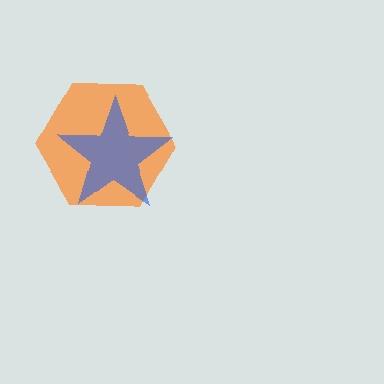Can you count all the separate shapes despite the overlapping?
Yes, there are 2 separate shapes.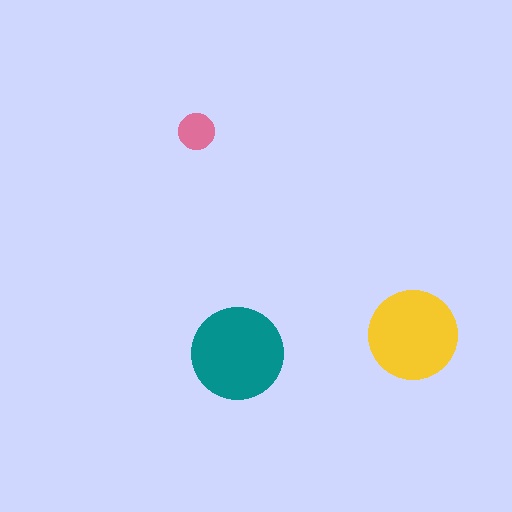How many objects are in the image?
There are 3 objects in the image.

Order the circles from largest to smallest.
the teal one, the yellow one, the pink one.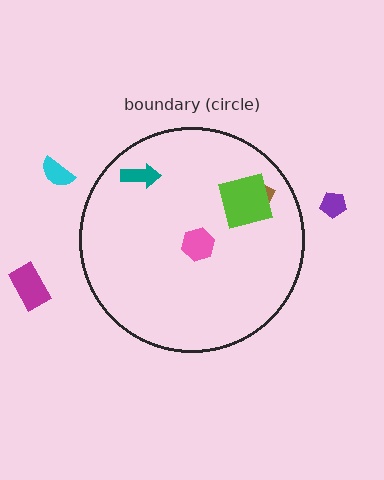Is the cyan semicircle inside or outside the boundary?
Outside.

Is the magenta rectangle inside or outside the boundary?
Outside.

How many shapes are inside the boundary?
4 inside, 3 outside.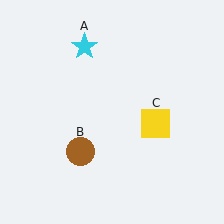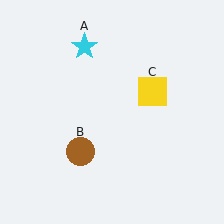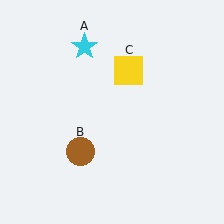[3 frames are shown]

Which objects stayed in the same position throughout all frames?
Cyan star (object A) and brown circle (object B) remained stationary.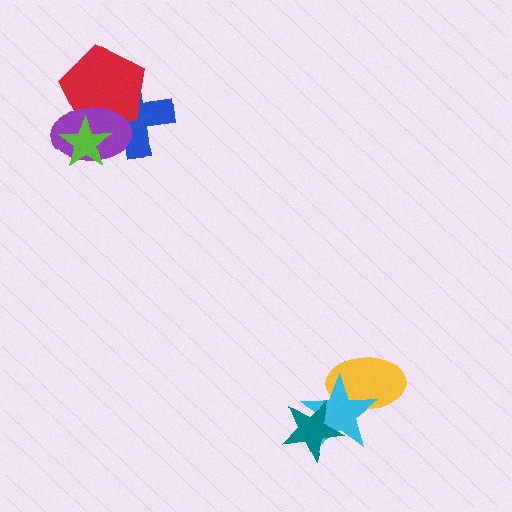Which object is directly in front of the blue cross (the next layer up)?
The red pentagon is directly in front of the blue cross.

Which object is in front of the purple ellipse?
The lime star is in front of the purple ellipse.